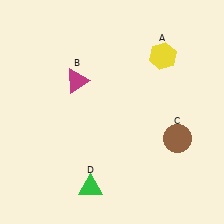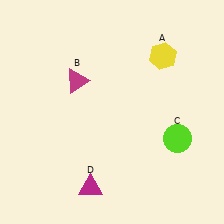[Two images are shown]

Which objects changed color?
C changed from brown to lime. D changed from green to magenta.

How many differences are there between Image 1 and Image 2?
There are 2 differences between the two images.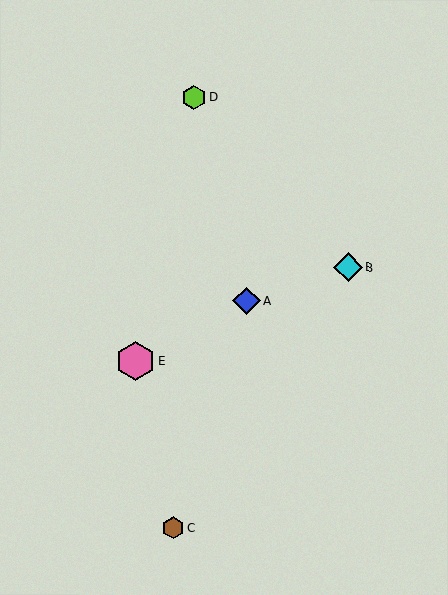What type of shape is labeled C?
Shape C is a brown hexagon.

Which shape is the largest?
The pink hexagon (labeled E) is the largest.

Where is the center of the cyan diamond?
The center of the cyan diamond is at (348, 268).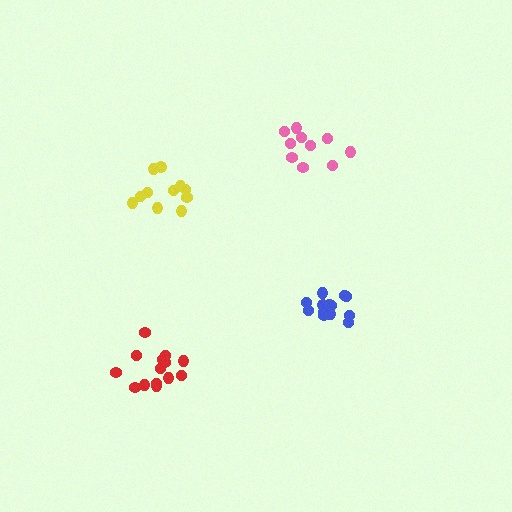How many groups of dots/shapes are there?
There are 4 groups.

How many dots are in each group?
Group 1: 14 dots, Group 2: 13 dots, Group 3: 11 dots, Group 4: 10 dots (48 total).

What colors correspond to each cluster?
The clusters are colored: red, blue, yellow, pink.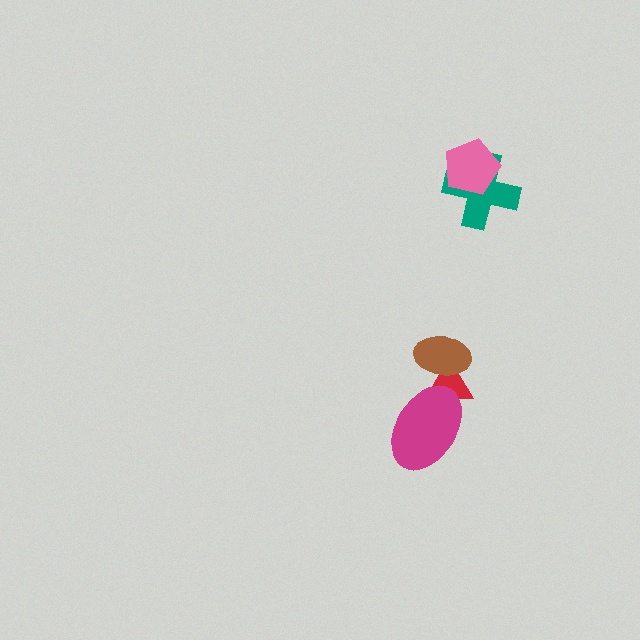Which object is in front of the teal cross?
The pink pentagon is in front of the teal cross.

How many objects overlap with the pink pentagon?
1 object overlaps with the pink pentagon.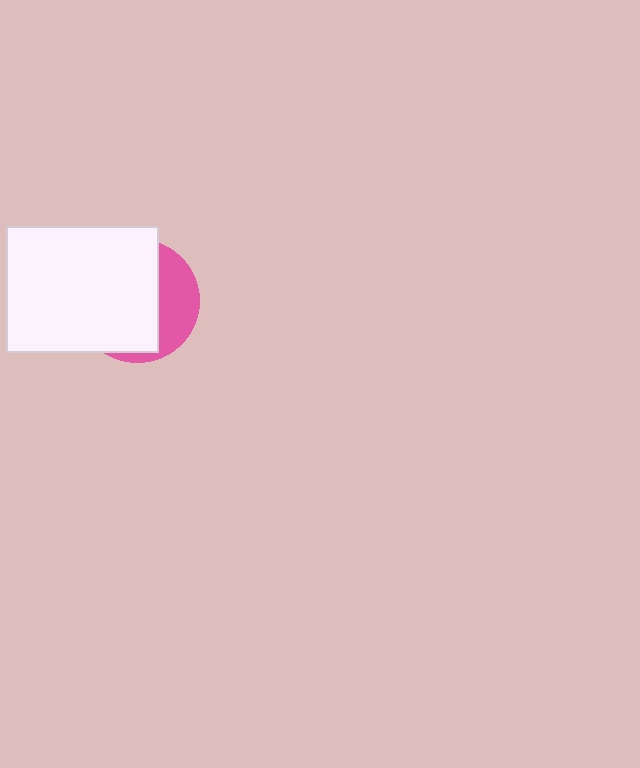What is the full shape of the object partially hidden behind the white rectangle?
The partially hidden object is a pink circle.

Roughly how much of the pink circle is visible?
A small part of it is visible (roughly 31%).